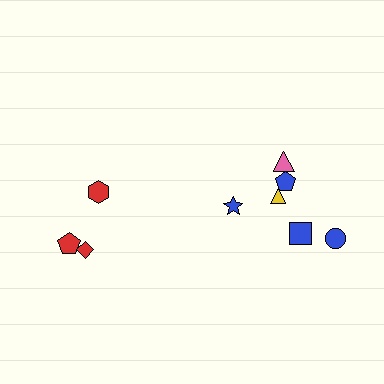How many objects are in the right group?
There are 6 objects.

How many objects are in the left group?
There are 3 objects.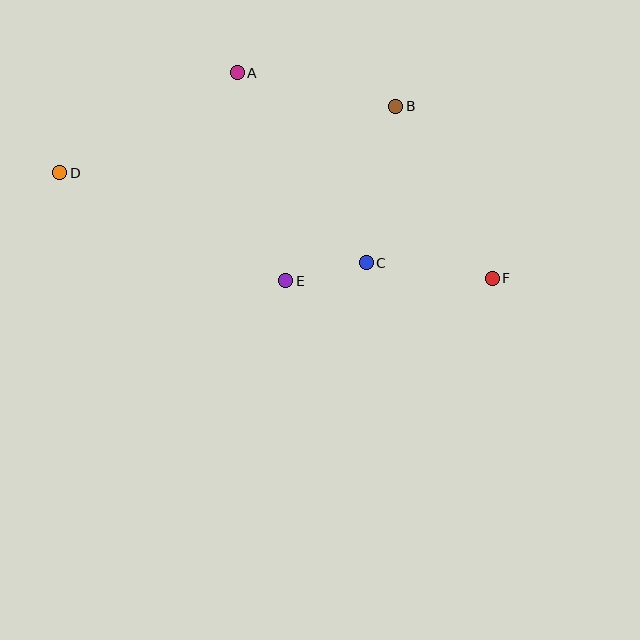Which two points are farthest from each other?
Points D and F are farthest from each other.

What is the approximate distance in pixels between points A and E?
The distance between A and E is approximately 214 pixels.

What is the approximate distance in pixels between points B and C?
The distance between B and C is approximately 160 pixels.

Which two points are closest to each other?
Points C and E are closest to each other.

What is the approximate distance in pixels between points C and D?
The distance between C and D is approximately 320 pixels.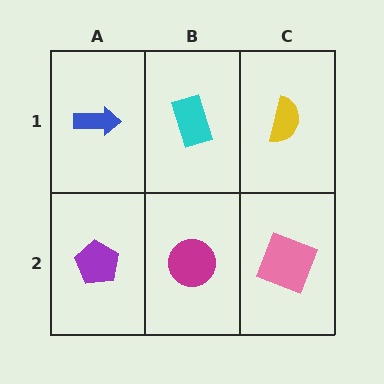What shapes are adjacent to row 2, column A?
A blue arrow (row 1, column A), a magenta circle (row 2, column B).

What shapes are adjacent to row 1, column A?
A purple pentagon (row 2, column A), a cyan rectangle (row 1, column B).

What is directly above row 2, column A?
A blue arrow.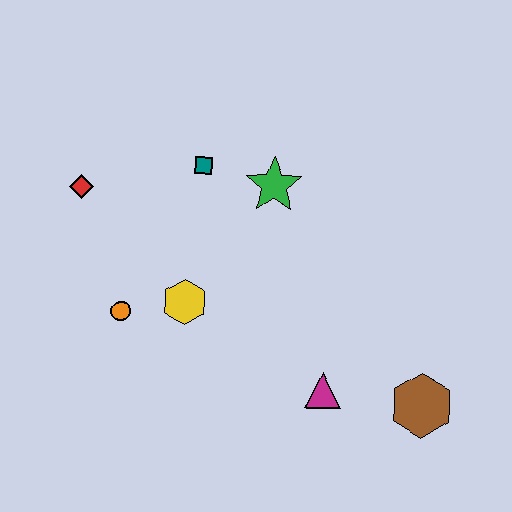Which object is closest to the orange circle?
The yellow hexagon is closest to the orange circle.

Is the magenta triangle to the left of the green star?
No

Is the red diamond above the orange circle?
Yes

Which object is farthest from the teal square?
The brown hexagon is farthest from the teal square.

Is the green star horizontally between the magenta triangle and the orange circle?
Yes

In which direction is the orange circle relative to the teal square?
The orange circle is below the teal square.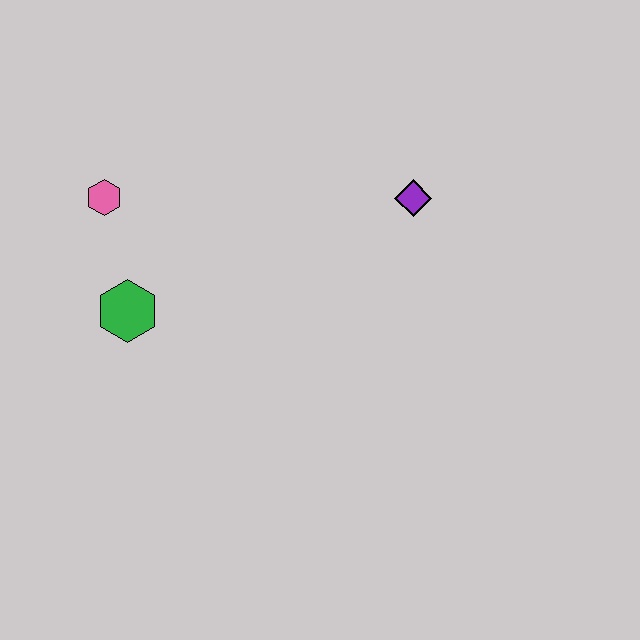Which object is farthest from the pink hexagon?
The purple diamond is farthest from the pink hexagon.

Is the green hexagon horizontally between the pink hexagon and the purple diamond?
Yes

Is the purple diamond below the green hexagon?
No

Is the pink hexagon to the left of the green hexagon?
Yes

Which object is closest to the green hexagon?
The pink hexagon is closest to the green hexagon.